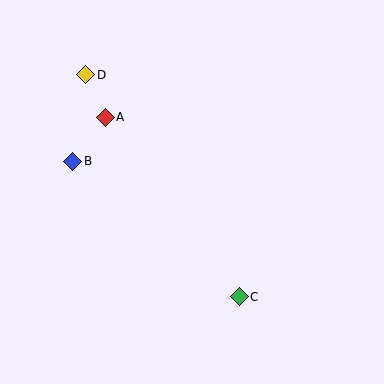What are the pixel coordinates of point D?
Point D is at (86, 75).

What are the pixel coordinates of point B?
Point B is at (73, 161).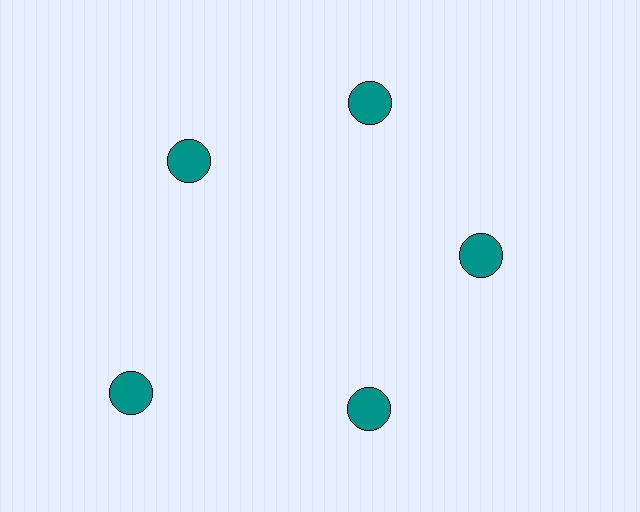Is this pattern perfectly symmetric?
No. The 5 teal circles are arranged in a ring, but one element near the 8 o'clock position is pushed outward from the center, breaking the 5-fold rotational symmetry.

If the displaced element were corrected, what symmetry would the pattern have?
It would have 5-fold rotational symmetry — the pattern would map onto itself every 72 degrees.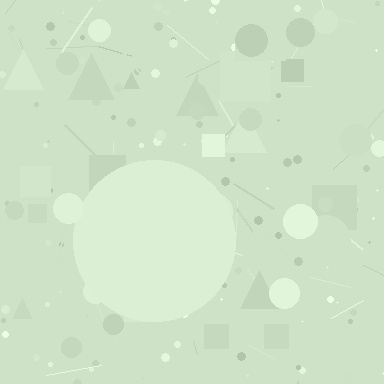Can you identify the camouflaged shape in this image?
The camouflaged shape is a circle.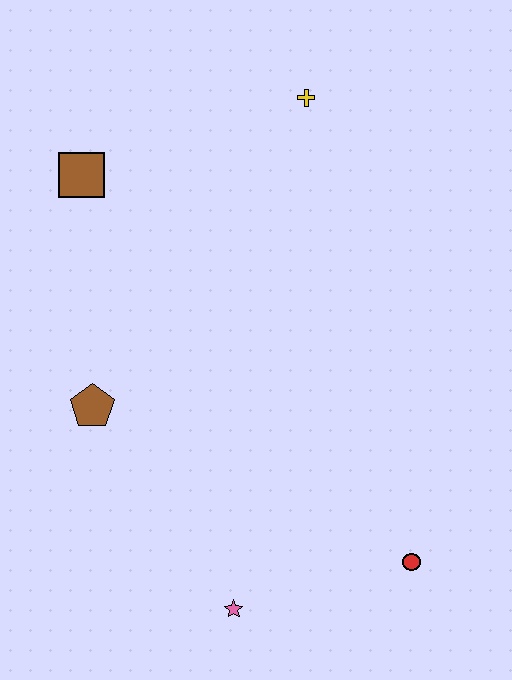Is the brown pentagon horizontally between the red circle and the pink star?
No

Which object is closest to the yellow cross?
The brown square is closest to the yellow cross.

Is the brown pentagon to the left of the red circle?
Yes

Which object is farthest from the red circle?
The brown square is farthest from the red circle.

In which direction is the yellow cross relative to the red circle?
The yellow cross is above the red circle.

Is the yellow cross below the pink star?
No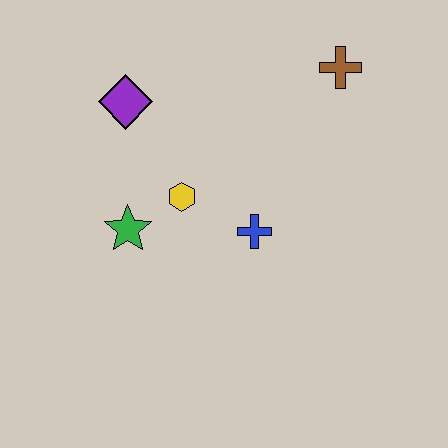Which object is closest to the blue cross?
The yellow hexagon is closest to the blue cross.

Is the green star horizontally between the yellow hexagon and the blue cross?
No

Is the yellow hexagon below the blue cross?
No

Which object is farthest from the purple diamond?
The brown cross is farthest from the purple diamond.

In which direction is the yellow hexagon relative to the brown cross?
The yellow hexagon is to the left of the brown cross.